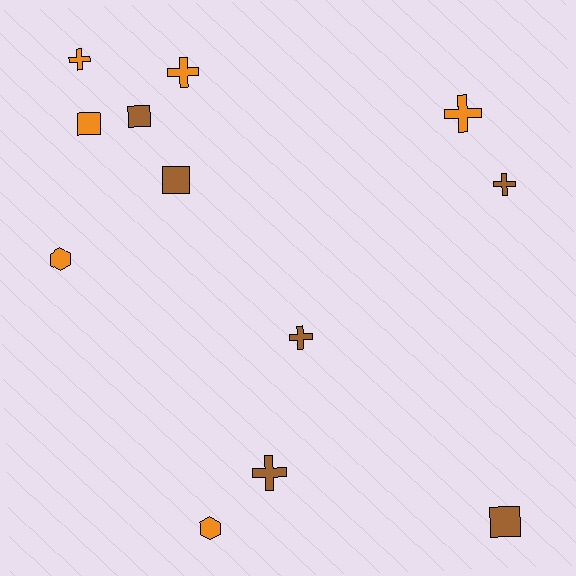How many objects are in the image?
There are 12 objects.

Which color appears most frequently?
Orange, with 6 objects.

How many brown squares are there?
There are 3 brown squares.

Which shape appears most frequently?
Cross, with 6 objects.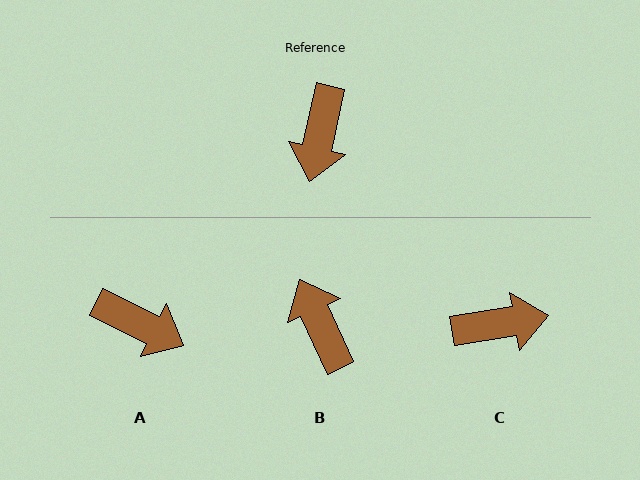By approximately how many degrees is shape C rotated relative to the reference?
Approximately 112 degrees counter-clockwise.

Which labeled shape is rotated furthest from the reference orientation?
B, about 143 degrees away.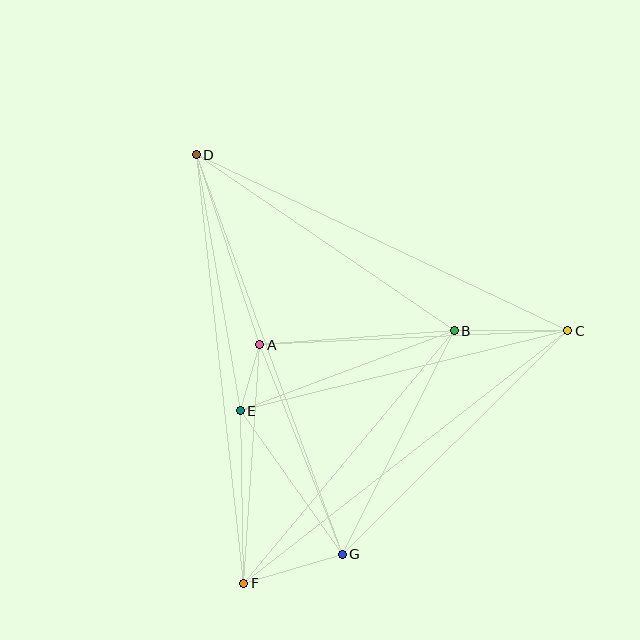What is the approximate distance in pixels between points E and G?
The distance between E and G is approximately 176 pixels.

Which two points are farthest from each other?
Points D and F are farthest from each other.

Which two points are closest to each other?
Points A and E are closest to each other.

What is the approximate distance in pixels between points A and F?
The distance between A and F is approximately 239 pixels.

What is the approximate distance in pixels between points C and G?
The distance between C and G is approximately 317 pixels.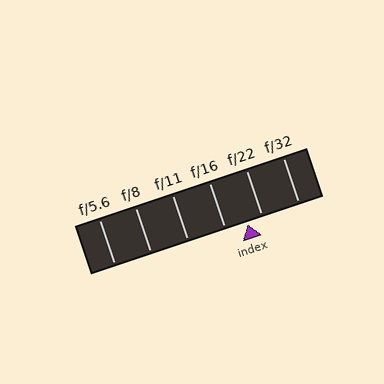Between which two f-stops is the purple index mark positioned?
The index mark is between f/16 and f/22.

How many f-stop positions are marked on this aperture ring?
There are 6 f-stop positions marked.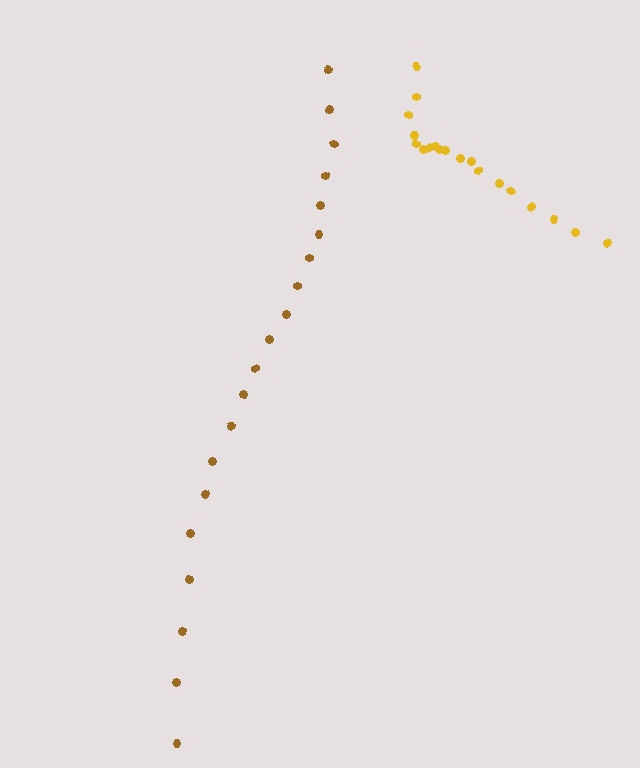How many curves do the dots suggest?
There are 2 distinct paths.